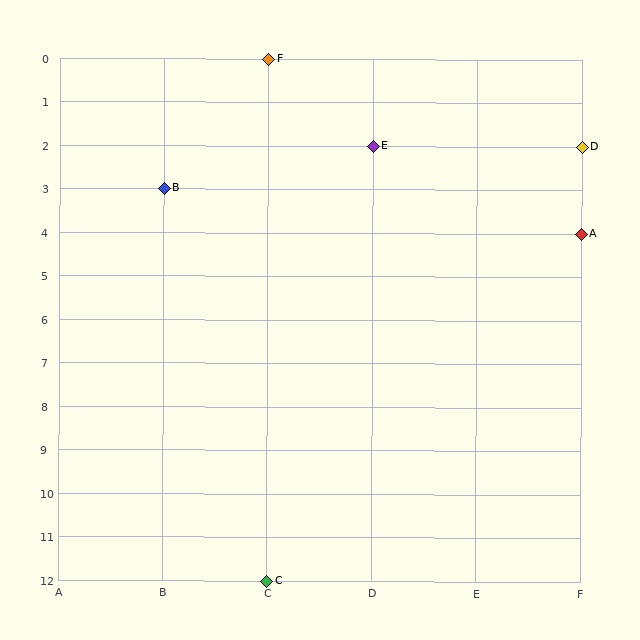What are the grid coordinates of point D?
Point D is at grid coordinates (F, 2).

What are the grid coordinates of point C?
Point C is at grid coordinates (C, 12).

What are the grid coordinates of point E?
Point E is at grid coordinates (D, 2).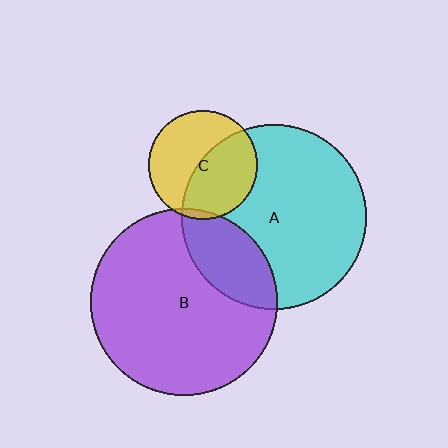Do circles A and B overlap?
Yes.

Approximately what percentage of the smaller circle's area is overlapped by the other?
Approximately 20%.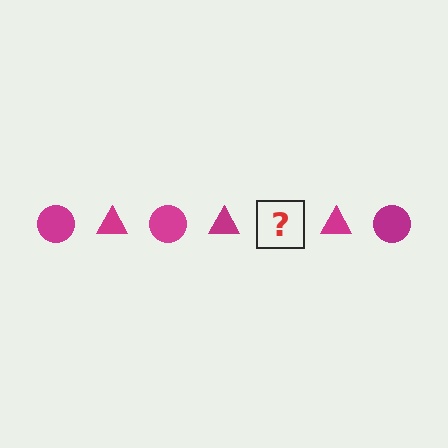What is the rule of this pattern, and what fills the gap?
The rule is that the pattern cycles through circle, triangle shapes in magenta. The gap should be filled with a magenta circle.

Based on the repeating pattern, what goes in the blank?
The blank should be a magenta circle.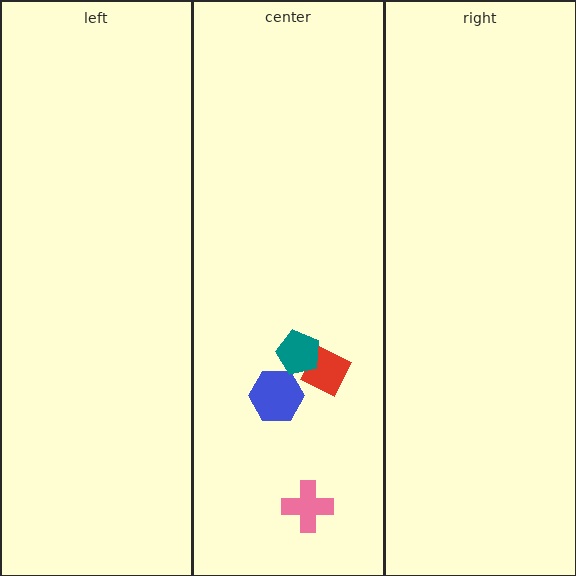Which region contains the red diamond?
The center region.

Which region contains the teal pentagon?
The center region.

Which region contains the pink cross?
The center region.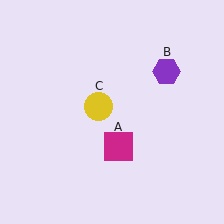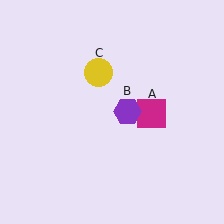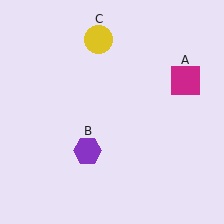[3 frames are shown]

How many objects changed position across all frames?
3 objects changed position: magenta square (object A), purple hexagon (object B), yellow circle (object C).